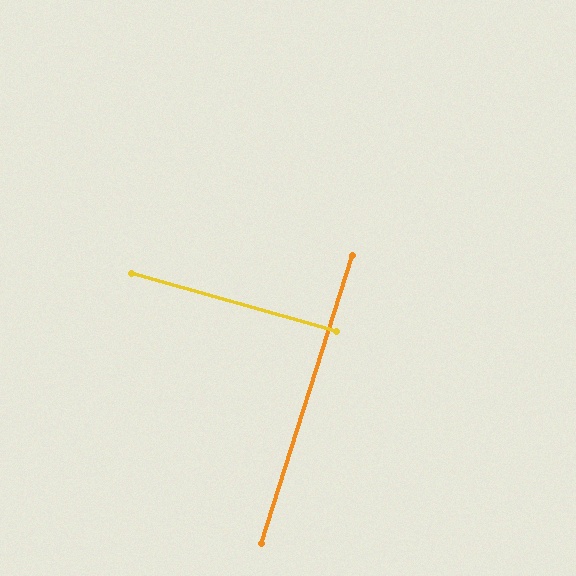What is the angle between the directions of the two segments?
Approximately 88 degrees.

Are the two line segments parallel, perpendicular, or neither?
Perpendicular — they meet at approximately 88°.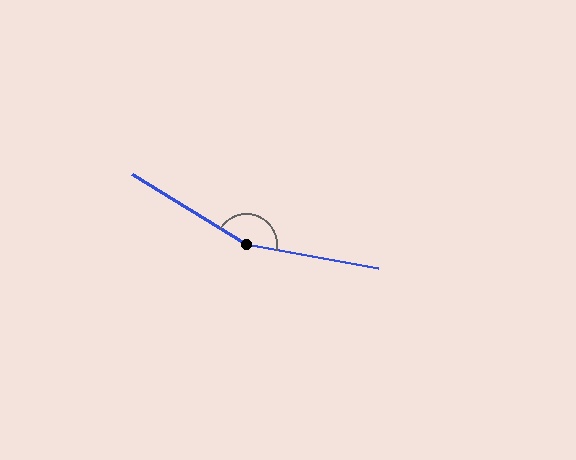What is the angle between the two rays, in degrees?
Approximately 158 degrees.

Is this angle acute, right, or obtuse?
It is obtuse.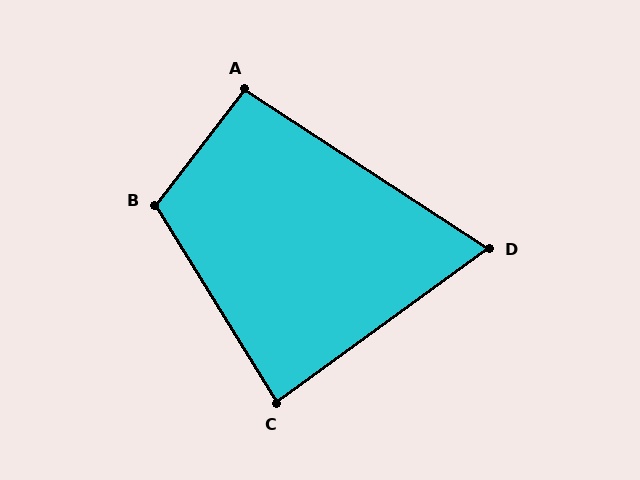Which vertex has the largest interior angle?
B, at approximately 111 degrees.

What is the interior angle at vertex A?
Approximately 94 degrees (approximately right).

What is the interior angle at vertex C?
Approximately 86 degrees (approximately right).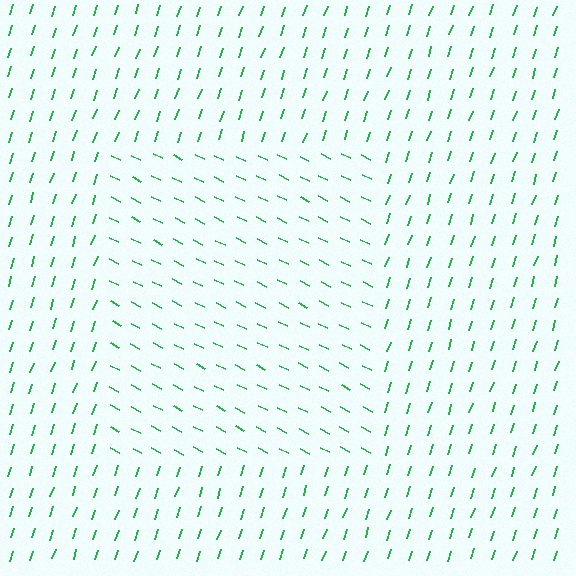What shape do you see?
I see a rectangle.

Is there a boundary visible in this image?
Yes, there is a texture boundary formed by a change in line orientation.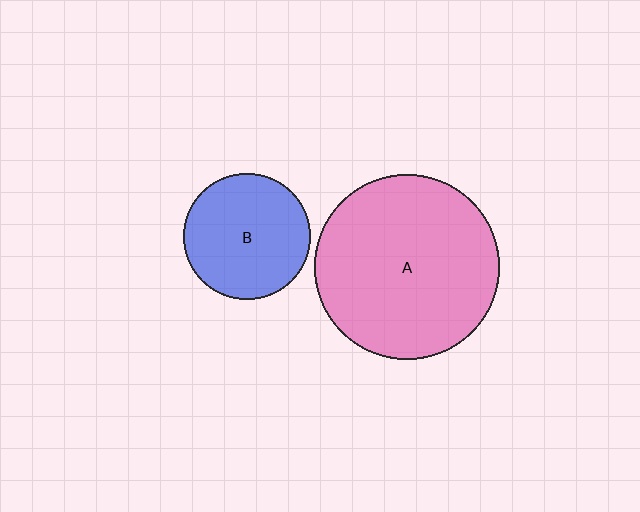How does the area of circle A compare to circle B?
Approximately 2.1 times.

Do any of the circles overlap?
No, none of the circles overlap.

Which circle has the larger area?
Circle A (pink).